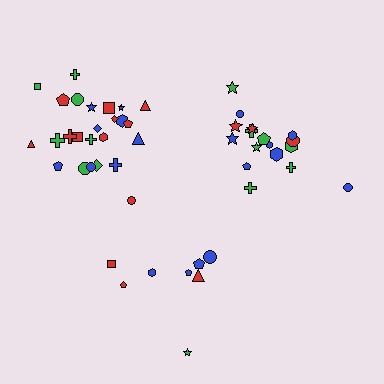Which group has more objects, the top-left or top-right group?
The top-left group.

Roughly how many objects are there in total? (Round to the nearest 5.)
Roughly 50 objects in total.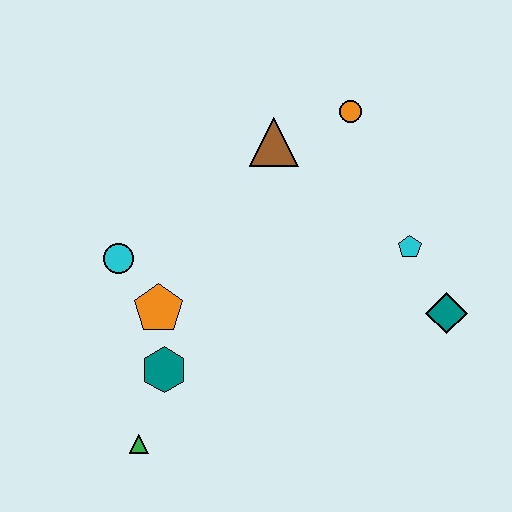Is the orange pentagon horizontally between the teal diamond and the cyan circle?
Yes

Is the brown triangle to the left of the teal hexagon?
No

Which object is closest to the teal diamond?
The cyan pentagon is closest to the teal diamond.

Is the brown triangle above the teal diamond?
Yes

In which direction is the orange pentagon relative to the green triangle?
The orange pentagon is above the green triangle.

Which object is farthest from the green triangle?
The orange circle is farthest from the green triangle.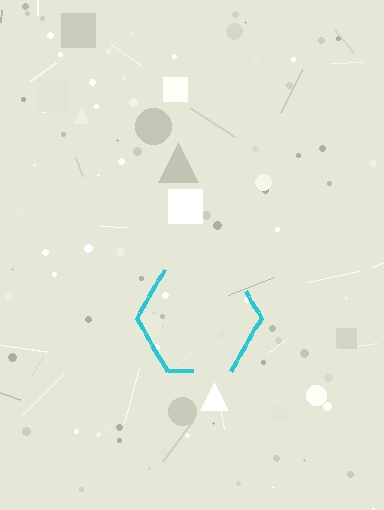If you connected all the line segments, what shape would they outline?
They would outline a hexagon.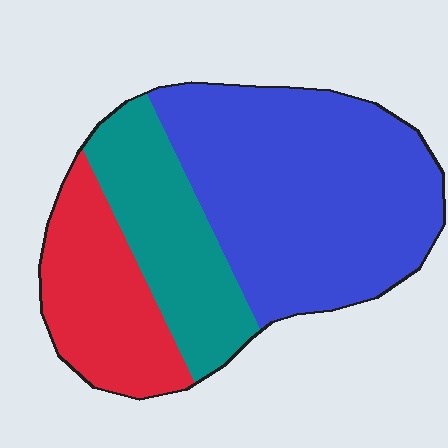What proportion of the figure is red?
Red covers about 25% of the figure.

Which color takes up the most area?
Blue, at roughly 55%.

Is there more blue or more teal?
Blue.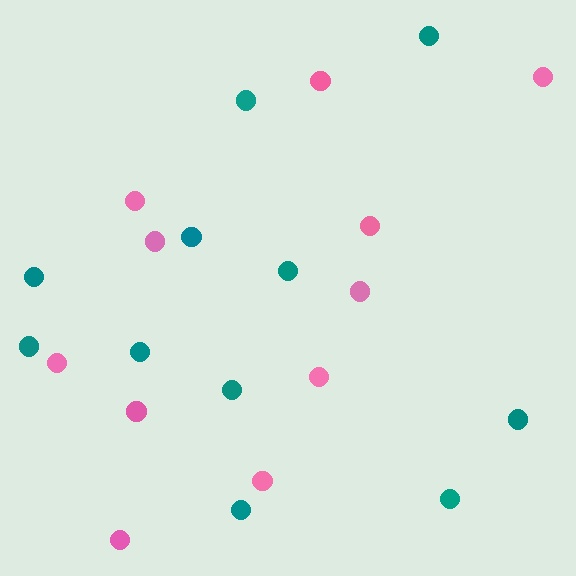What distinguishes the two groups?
There are 2 groups: one group of teal circles (11) and one group of pink circles (11).